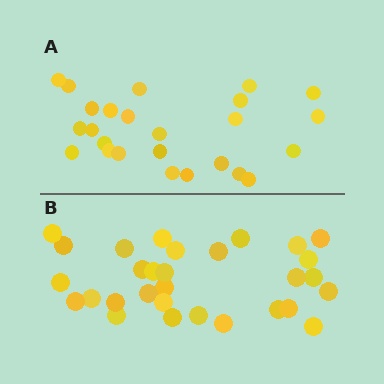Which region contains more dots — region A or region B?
Region B (the bottom region) has more dots.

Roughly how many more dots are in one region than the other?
Region B has about 5 more dots than region A.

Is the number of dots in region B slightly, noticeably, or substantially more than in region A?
Region B has only slightly more — the two regions are fairly close. The ratio is roughly 1.2 to 1.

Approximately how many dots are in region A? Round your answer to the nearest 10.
About 20 dots. (The exact count is 25, which rounds to 20.)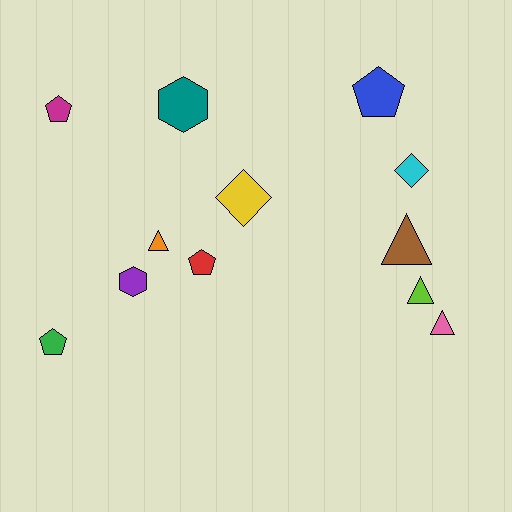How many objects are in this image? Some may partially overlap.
There are 12 objects.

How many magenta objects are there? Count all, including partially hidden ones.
There is 1 magenta object.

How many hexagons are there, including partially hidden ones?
There are 2 hexagons.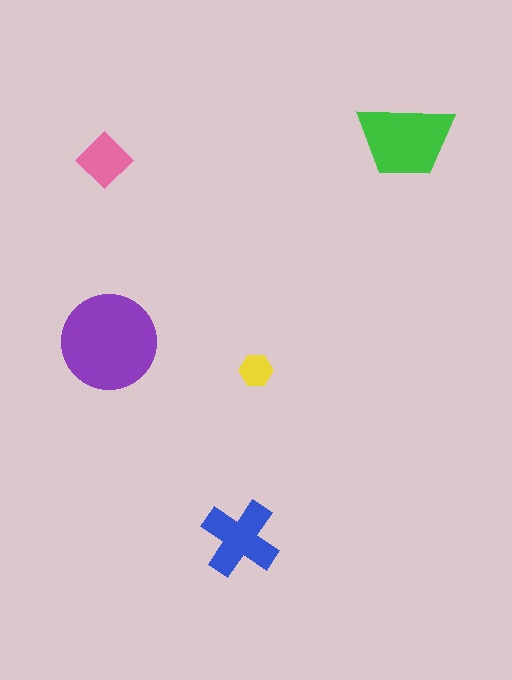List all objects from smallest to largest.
The yellow hexagon, the pink diamond, the blue cross, the green trapezoid, the purple circle.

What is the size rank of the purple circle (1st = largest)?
1st.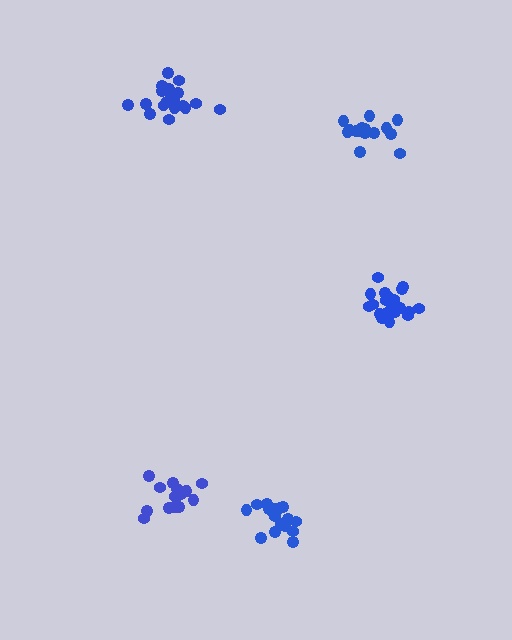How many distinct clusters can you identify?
There are 5 distinct clusters.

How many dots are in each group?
Group 1: 19 dots, Group 2: 15 dots, Group 3: 16 dots, Group 4: 21 dots, Group 5: 20 dots (91 total).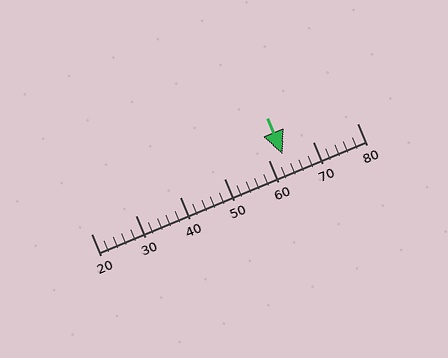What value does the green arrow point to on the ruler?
The green arrow points to approximately 63.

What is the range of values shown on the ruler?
The ruler shows values from 20 to 80.